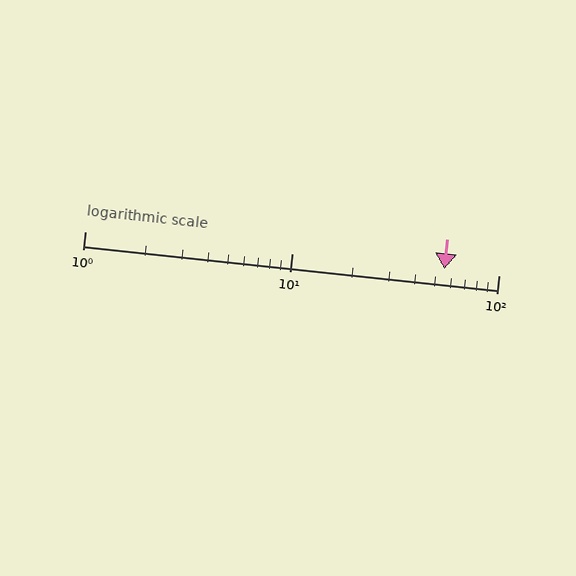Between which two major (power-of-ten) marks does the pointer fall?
The pointer is between 10 and 100.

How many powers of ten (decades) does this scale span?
The scale spans 2 decades, from 1 to 100.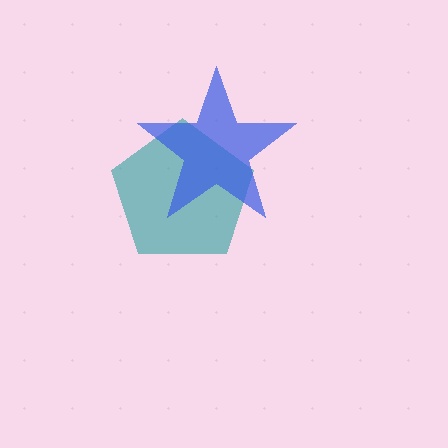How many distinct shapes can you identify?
There are 2 distinct shapes: a teal pentagon, a blue star.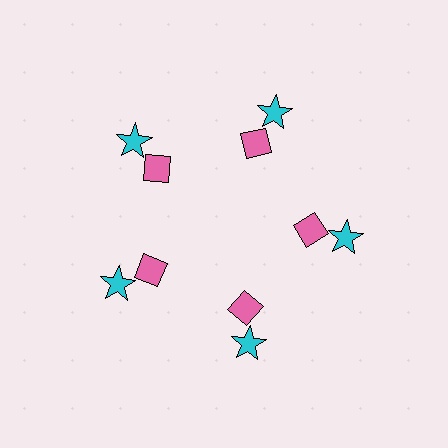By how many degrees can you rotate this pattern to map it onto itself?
The pattern maps onto itself every 72 degrees of rotation.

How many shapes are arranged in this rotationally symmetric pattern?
There are 10 shapes, arranged in 5 groups of 2.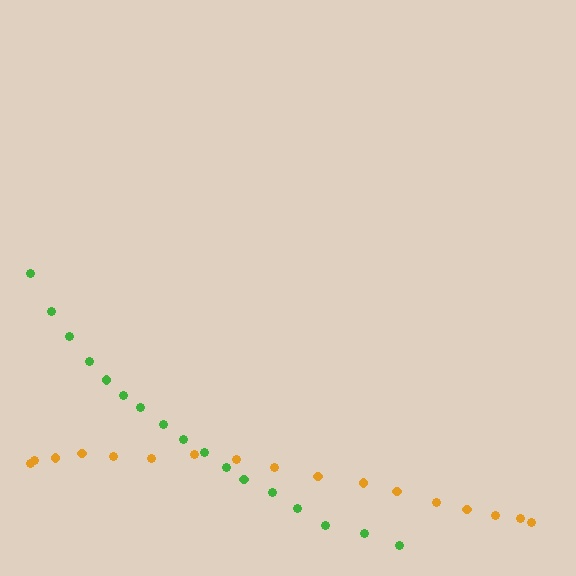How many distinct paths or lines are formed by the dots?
There are 2 distinct paths.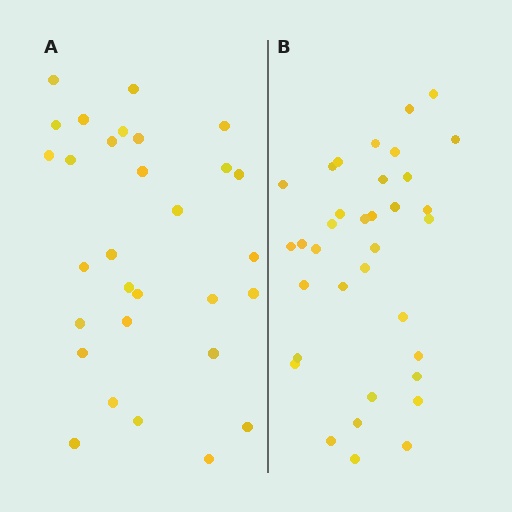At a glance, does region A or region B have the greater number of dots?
Region B (the right region) has more dots.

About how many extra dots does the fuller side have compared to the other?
Region B has about 5 more dots than region A.